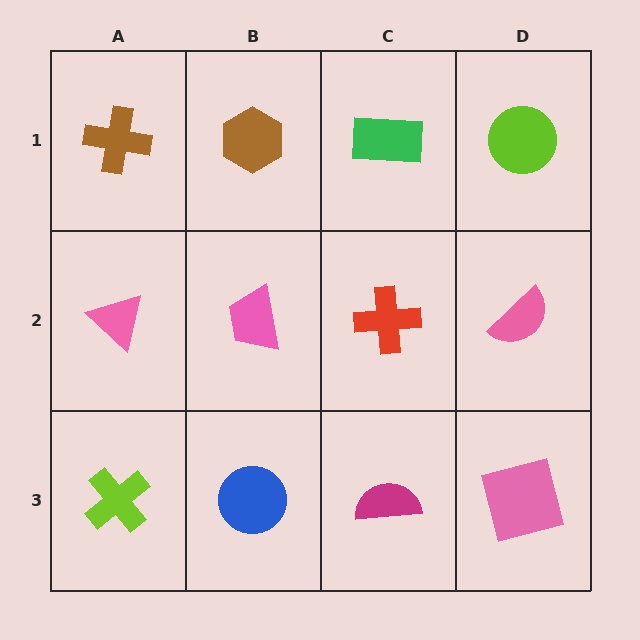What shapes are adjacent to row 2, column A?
A brown cross (row 1, column A), a lime cross (row 3, column A), a pink trapezoid (row 2, column B).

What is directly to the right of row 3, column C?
A pink square.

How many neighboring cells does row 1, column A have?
2.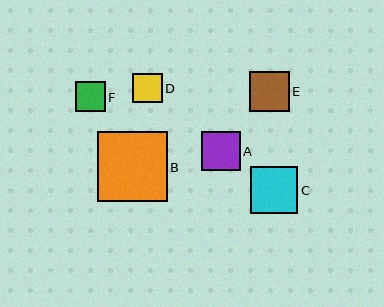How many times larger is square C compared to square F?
Square C is approximately 1.6 times the size of square F.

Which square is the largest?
Square B is the largest with a size of approximately 70 pixels.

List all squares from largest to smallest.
From largest to smallest: B, C, E, A, F, D.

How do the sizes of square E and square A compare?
Square E and square A are approximately the same size.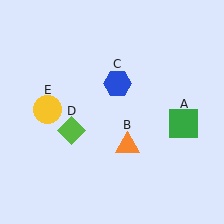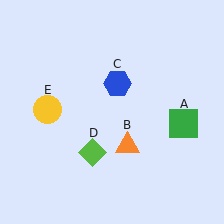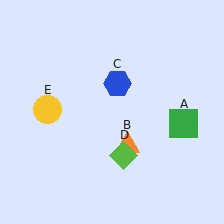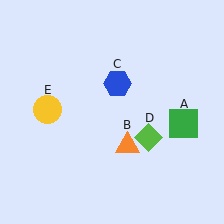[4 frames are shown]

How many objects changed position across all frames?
1 object changed position: lime diamond (object D).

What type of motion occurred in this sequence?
The lime diamond (object D) rotated counterclockwise around the center of the scene.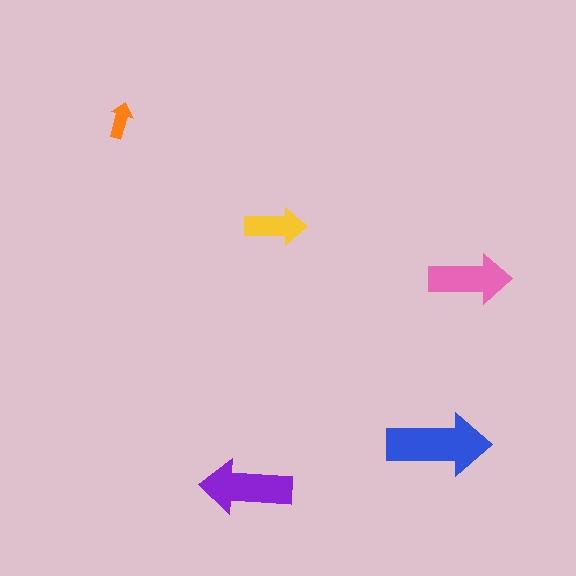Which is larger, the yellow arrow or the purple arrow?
The purple one.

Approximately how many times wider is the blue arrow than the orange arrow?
About 3 times wider.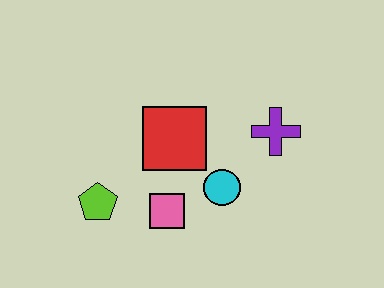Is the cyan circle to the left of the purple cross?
Yes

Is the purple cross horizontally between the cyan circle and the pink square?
No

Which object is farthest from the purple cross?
The lime pentagon is farthest from the purple cross.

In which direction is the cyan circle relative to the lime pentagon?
The cyan circle is to the right of the lime pentagon.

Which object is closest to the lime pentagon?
The pink square is closest to the lime pentagon.